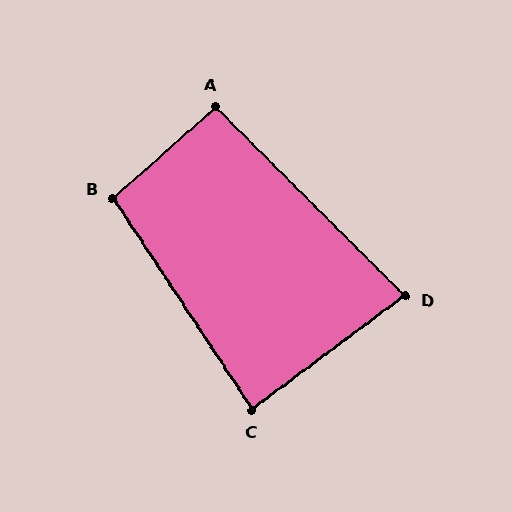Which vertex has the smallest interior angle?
D, at approximately 82 degrees.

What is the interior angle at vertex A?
Approximately 94 degrees (approximately right).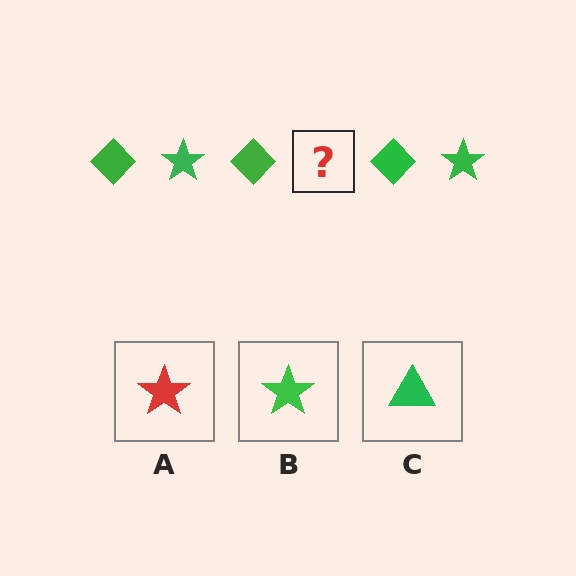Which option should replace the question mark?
Option B.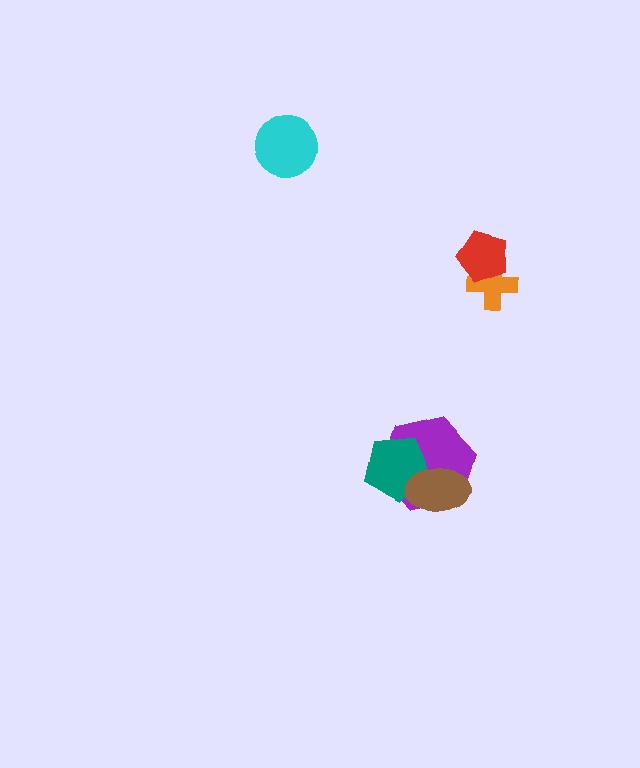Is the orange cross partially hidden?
Yes, it is partially covered by another shape.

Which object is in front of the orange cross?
The red pentagon is in front of the orange cross.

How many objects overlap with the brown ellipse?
2 objects overlap with the brown ellipse.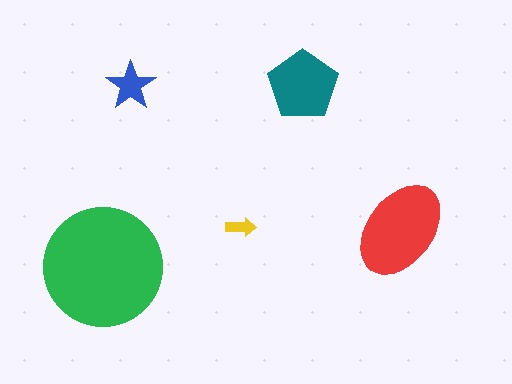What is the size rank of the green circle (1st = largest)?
1st.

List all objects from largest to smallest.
The green circle, the red ellipse, the teal pentagon, the blue star, the yellow arrow.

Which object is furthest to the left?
The green circle is leftmost.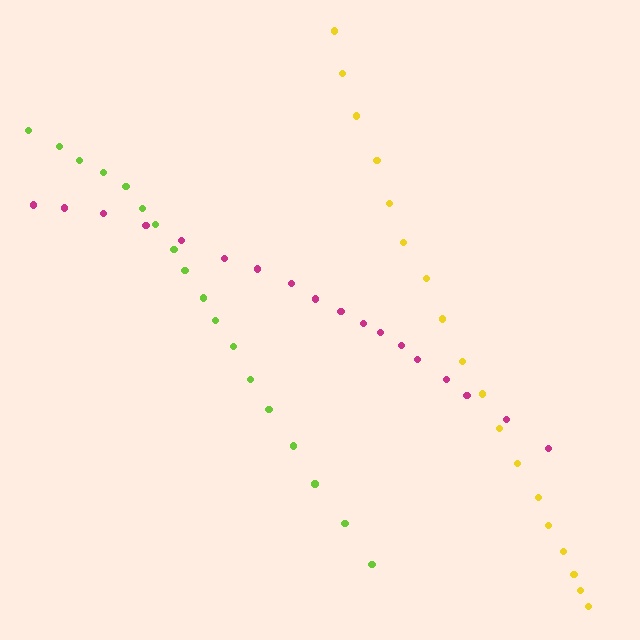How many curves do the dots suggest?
There are 3 distinct paths.